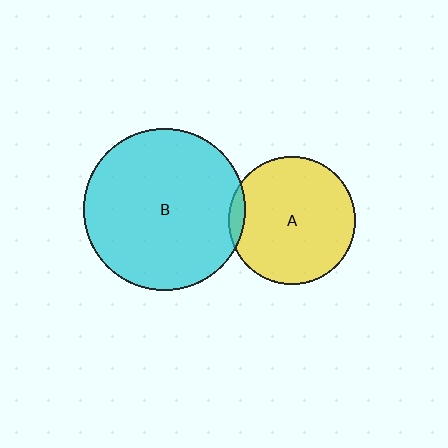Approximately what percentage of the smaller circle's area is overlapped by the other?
Approximately 5%.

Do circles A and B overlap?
Yes.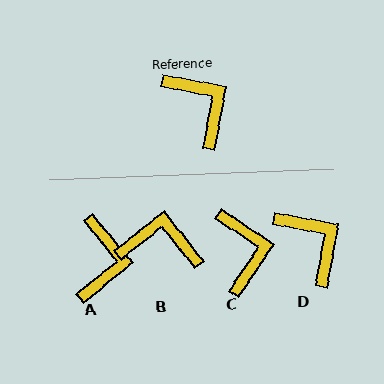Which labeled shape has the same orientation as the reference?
D.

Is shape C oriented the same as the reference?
No, it is off by about 23 degrees.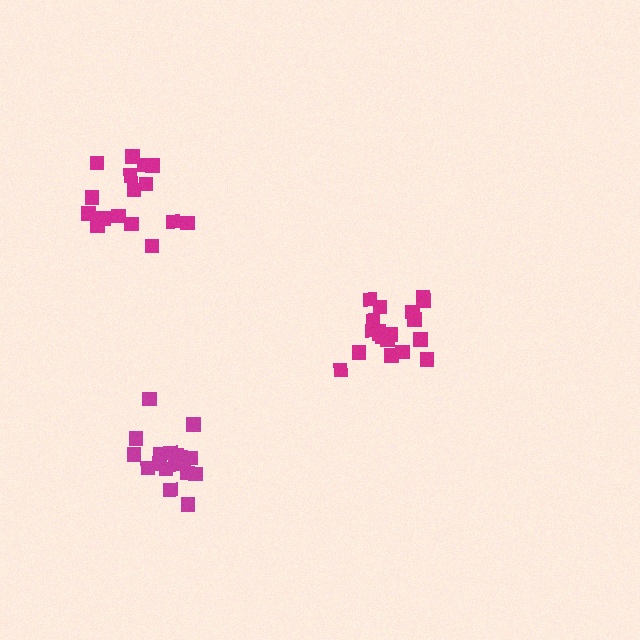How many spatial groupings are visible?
There are 3 spatial groupings.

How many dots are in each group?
Group 1: 19 dots, Group 2: 19 dots, Group 3: 16 dots (54 total).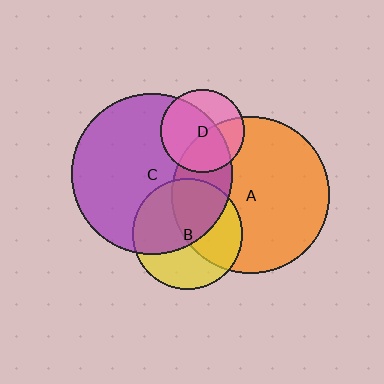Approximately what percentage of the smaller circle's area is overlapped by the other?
Approximately 25%.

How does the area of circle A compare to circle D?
Approximately 3.6 times.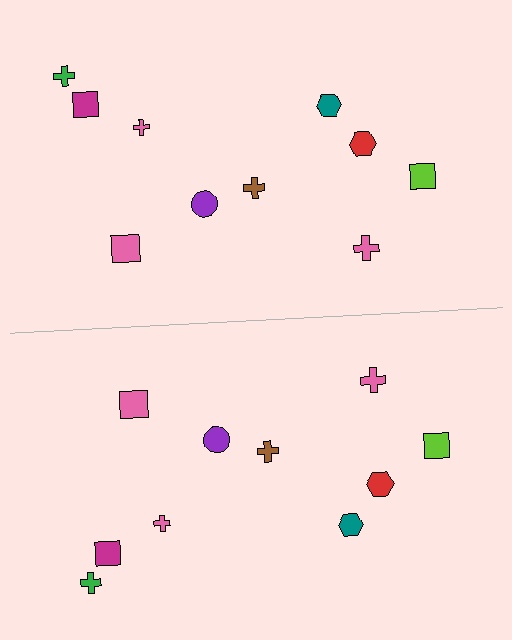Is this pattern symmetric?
Yes, this pattern has bilateral (reflection) symmetry.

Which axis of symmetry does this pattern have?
The pattern has a horizontal axis of symmetry running through the center of the image.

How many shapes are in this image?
There are 20 shapes in this image.